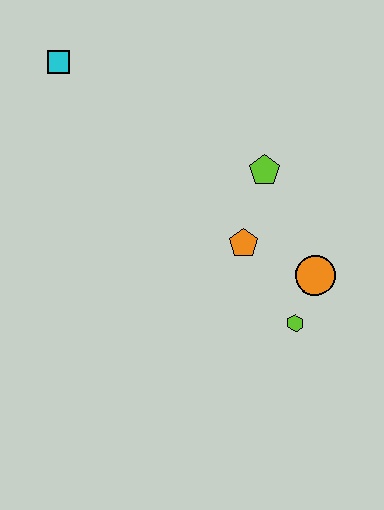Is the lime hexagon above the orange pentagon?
No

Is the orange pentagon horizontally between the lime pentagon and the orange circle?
No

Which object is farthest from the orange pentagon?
The cyan square is farthest from the orange pentagon.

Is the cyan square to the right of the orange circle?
No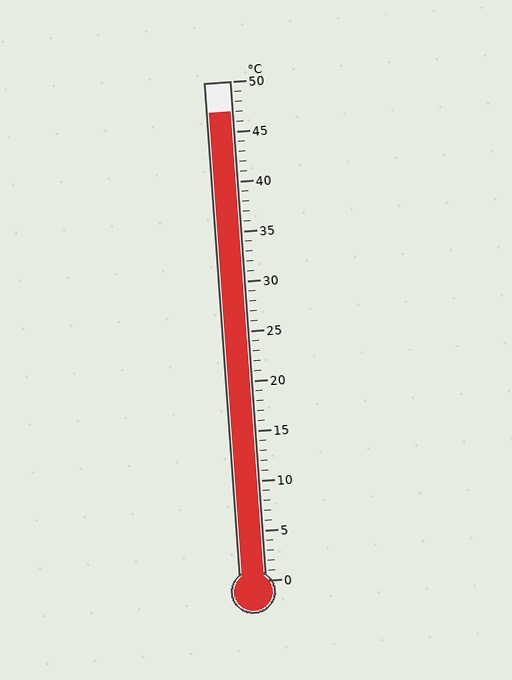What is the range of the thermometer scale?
The thermometer scale ranges from 0°C to 50°C.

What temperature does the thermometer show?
The thermometer shows approximately 47°C.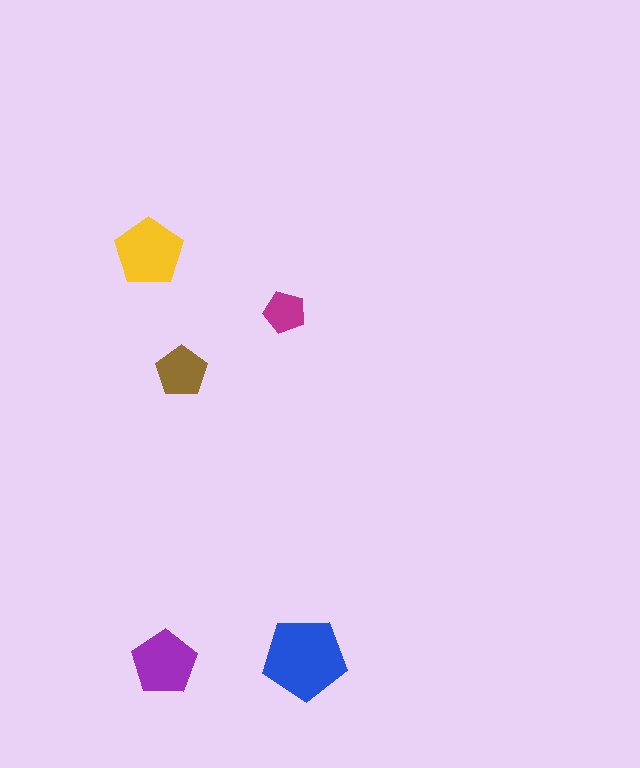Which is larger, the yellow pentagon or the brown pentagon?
The yellow one.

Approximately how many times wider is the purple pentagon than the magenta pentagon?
About 1.5 times wider.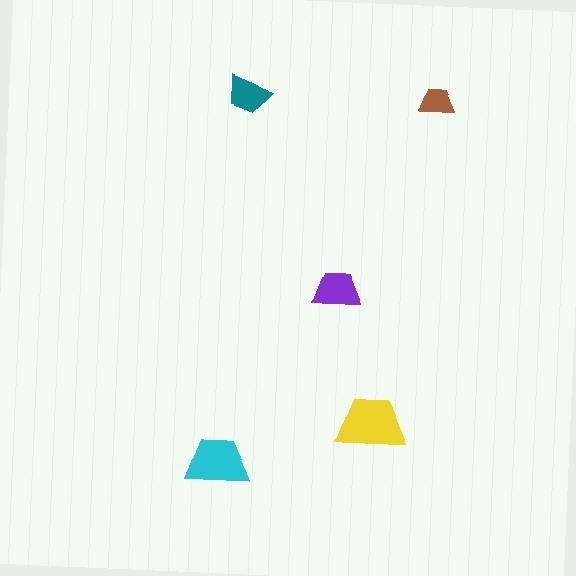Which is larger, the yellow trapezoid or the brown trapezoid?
The yellow one.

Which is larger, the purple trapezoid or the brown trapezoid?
The purple one.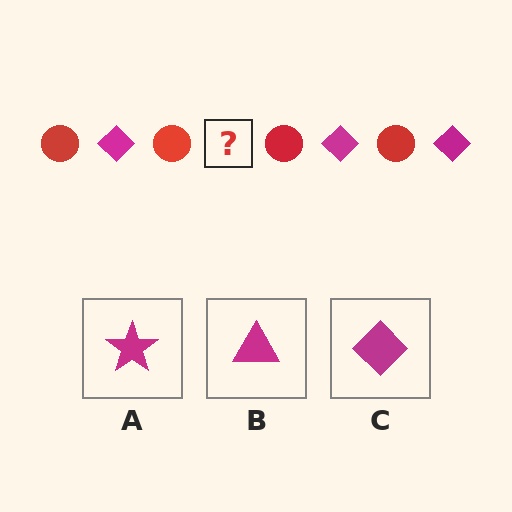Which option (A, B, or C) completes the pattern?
C.